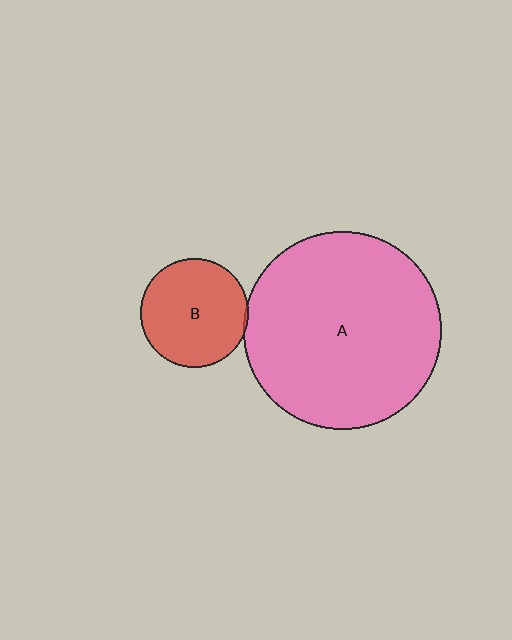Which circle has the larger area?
Circle A (pink).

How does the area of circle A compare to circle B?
Approximately 3.3 times.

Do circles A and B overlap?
Yes.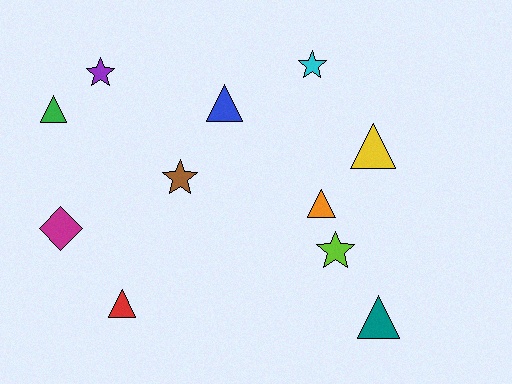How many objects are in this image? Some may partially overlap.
There are 11 objects.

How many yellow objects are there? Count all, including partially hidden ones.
There is 1 yellow object.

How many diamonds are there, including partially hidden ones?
There is 1 diamond.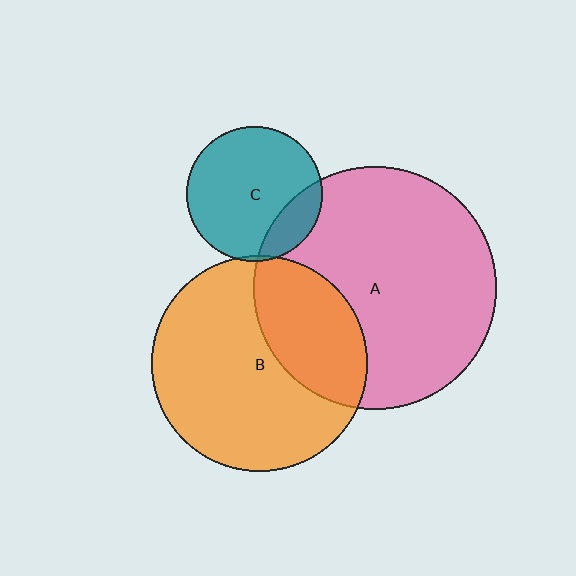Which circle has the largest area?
Circle A (pink).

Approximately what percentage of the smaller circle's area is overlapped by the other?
Approximately 20%.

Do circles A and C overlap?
Yes.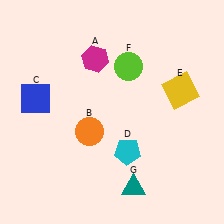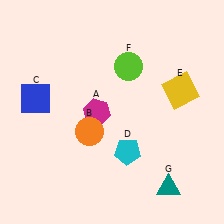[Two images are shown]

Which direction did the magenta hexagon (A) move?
The magenta hexagon (A) moved down.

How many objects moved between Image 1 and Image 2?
2 objects moved between the two images.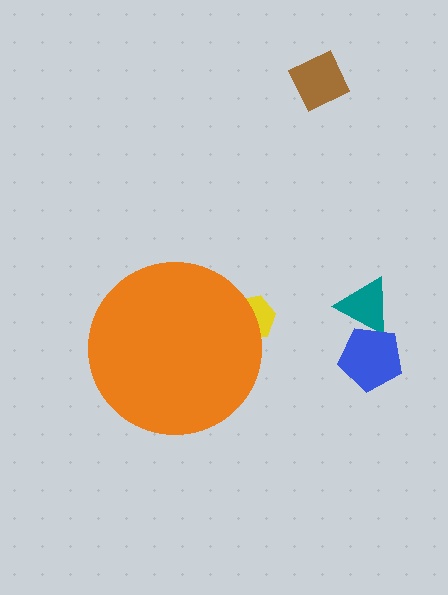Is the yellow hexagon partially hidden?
Yes, the yellow hexagon is partially hidden behind the orange circle.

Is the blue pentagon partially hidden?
No, the blue pentagon is fully visible.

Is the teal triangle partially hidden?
No, the teal triangle is fully visible.